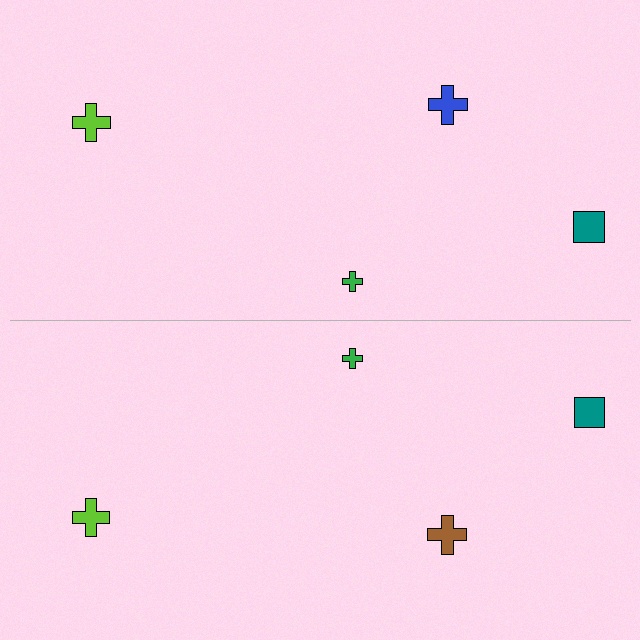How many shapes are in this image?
There are 8 shapes in this image.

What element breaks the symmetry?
The brown cross on the bottom side breaks the symmetry — its mirror counterpart is blue.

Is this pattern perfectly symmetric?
No, the pattern is not perfectly symmetric. The brown cross on the bottom side breaks the symmetry — its mirror counterpart is blue.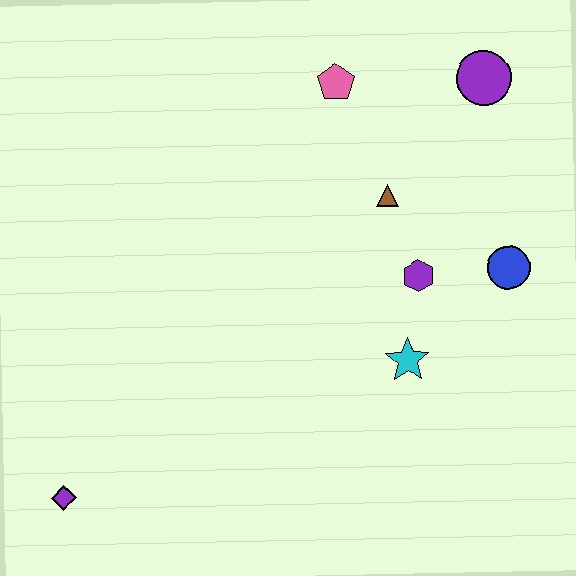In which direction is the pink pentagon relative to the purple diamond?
The pink pentagon is above the purple diamond.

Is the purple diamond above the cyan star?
No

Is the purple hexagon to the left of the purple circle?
Yes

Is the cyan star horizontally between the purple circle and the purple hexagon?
No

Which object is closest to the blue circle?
The purple hexagon is closest to the blue circle.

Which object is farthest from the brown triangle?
The purple diamond is farthest from the brown triangle.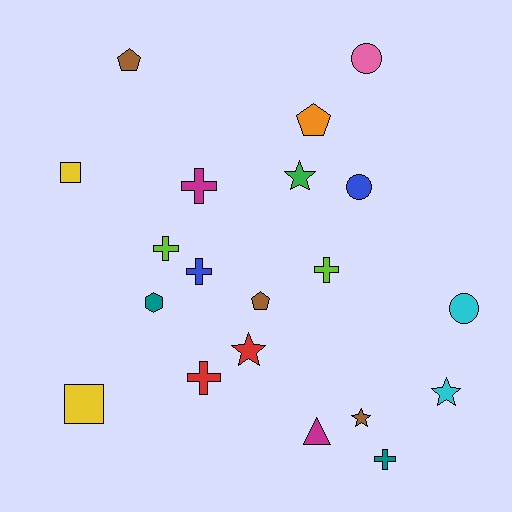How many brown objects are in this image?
There are 3 brown objects.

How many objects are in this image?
There are 20 objects.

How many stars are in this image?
There are 4 stars.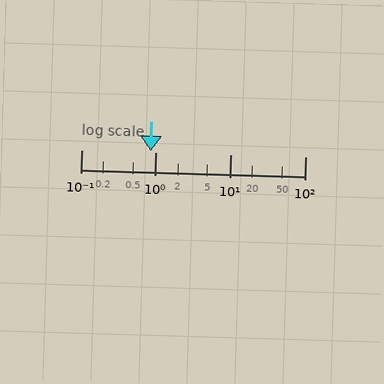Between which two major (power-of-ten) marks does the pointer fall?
The pointer is between 0.1 and 1.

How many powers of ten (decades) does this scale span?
The scale spans 3 decades, from 0.1 to 100.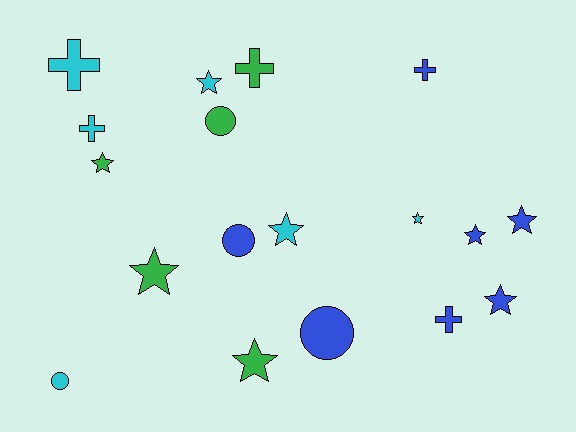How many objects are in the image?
There are 18 objects.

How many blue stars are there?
There are 3 blue stars.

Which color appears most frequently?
Blue, with 7 objects.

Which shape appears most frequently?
Star, with 9 objects.